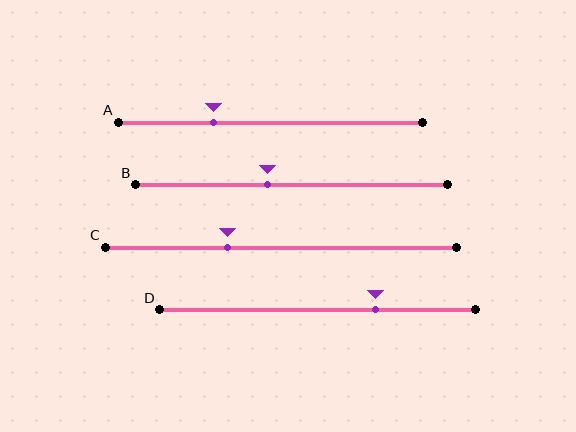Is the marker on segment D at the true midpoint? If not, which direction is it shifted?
No, the marker on segment D is shifted to the right by about 18% of the segment length.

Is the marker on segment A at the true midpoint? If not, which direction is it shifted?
No, the marker on segment A is shifted to the left by about 19% of the segment length.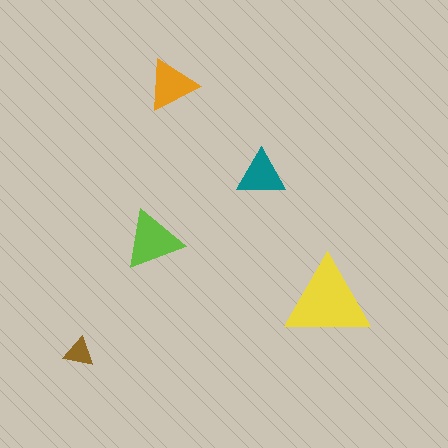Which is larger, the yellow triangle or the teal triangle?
The yellow one.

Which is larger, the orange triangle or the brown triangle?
The orange one.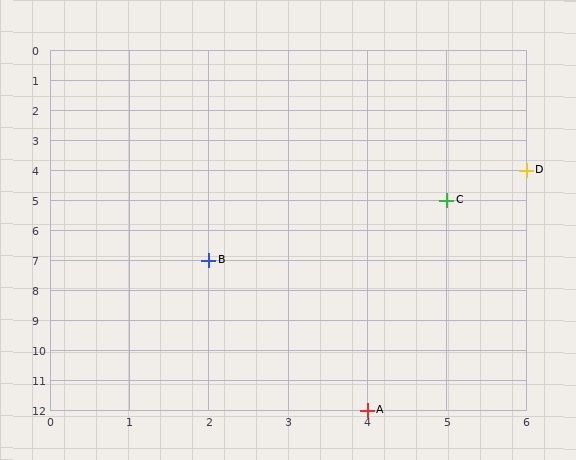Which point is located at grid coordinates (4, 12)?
Point A is at (4, 12).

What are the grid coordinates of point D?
Point D is at grid coordinates (6, 4).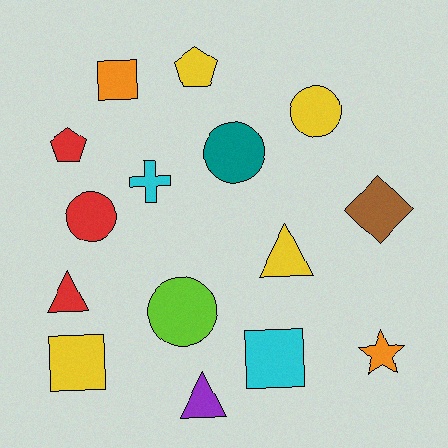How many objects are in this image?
There are 15 objects.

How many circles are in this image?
There are 4 circles.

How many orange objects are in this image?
There are 2 orange objects.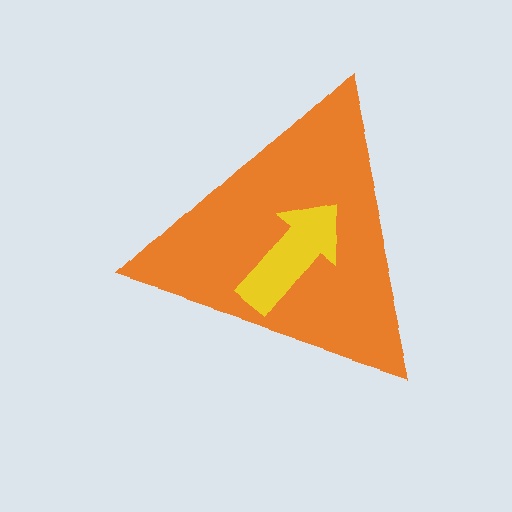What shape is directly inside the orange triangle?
The yellow arrow.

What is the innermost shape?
The yellow arrow.